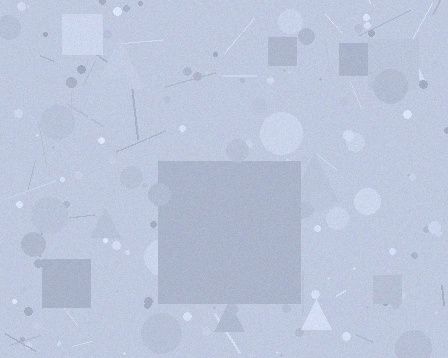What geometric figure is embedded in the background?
A square is embedded in the background.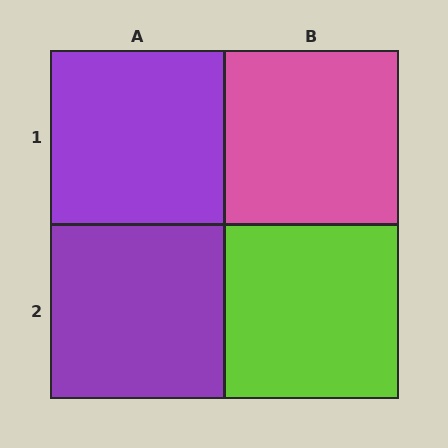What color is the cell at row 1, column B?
Pink.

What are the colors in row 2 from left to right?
Purple, lime.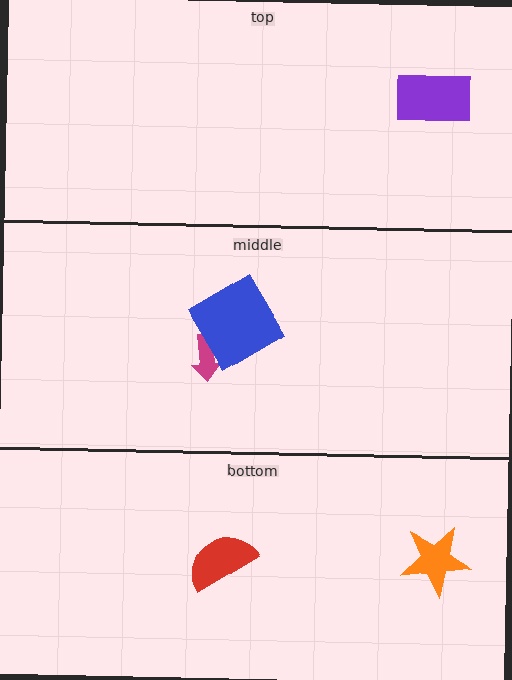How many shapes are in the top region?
1.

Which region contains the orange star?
The bottom region.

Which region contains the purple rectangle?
The top region.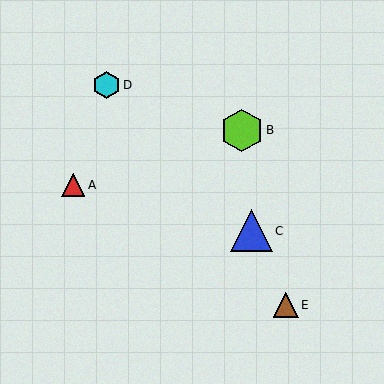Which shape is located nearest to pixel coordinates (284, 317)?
The brown triangle (labeled E) at (286, 305) is nearest to that location.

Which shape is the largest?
The lime hexagon (labeled B) is the largest.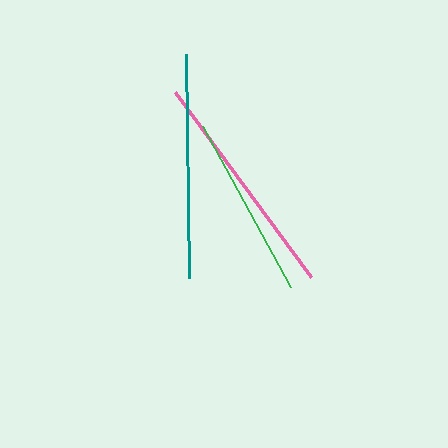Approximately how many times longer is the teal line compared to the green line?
The teal line is approximately 1.2 times the length of the green line.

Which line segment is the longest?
The pink line is the longest at approximately 229 pixels.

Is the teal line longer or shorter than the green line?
The teal line is longer than the green line.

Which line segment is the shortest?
The green line is the shortest at approximately 184 pixels.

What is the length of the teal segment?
The teal segment is approximately 225 pixels long.